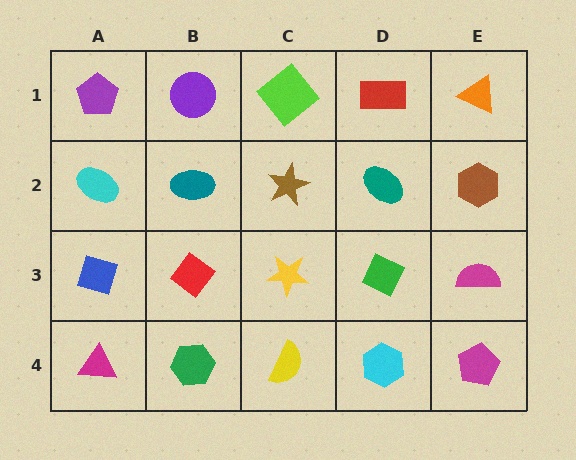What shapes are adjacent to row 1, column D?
A teal ellipse (row 2, column D), a lime diamond (row 1, column C), an orange triangle (row 1, column E).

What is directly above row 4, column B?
A red diamond.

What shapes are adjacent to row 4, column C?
A yellow star (row 3, column C), a green hexagon (row 4, column B), a cyan hexagon (row 4, column D).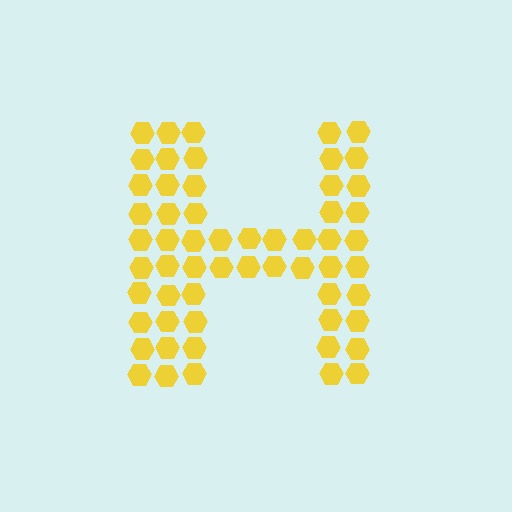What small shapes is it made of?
It is made of small hexagons.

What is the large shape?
The large shape is the letter H.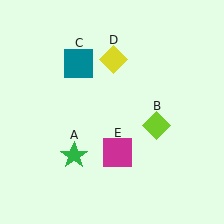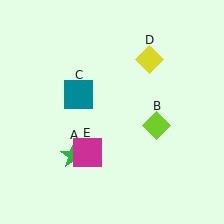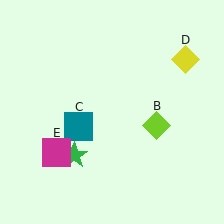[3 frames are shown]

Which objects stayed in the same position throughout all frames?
Green star (object A) and lime diamond (object B) remained stationary.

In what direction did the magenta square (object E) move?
The magenta square (object E) moved left.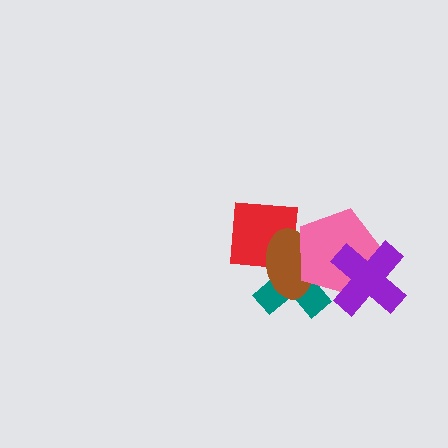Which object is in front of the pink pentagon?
The purple cross is in front of the pink pentagon.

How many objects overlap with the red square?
3 objects overlap with the red square.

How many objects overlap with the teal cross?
3 objects overlap with the teal cross.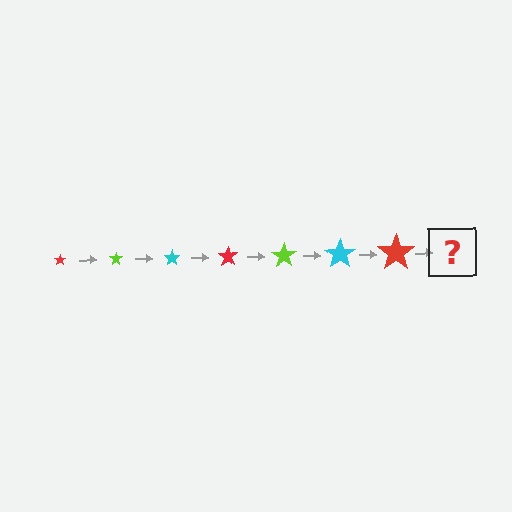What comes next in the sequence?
The next element should be a lime star, larger than the previous one.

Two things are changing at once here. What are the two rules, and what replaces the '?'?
The two rules are that the star grows larger each step and the color cycles through red, lime, and cyan. The '?' should be a lime star, larger than the previous one.